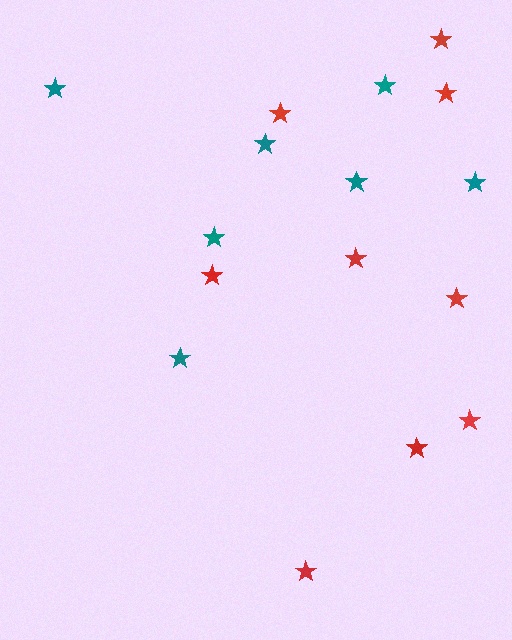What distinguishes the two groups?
There are 2 groups: one group of red stars (9) and one group of teal stars (7).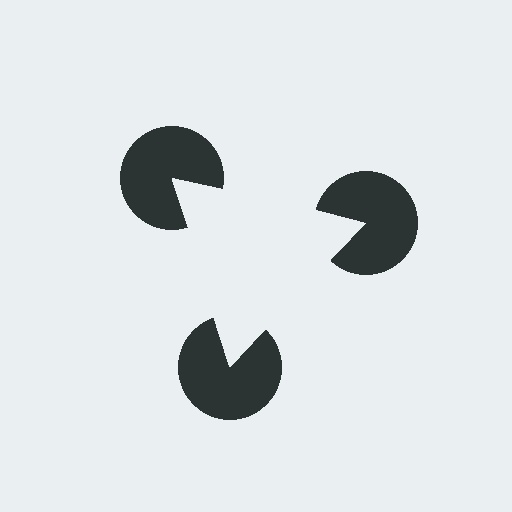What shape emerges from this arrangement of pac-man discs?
An illusory triangle — its edges are inferred from the aligned wedge cuts in the pac-man discs, not physically drawn.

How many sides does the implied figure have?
3 sides.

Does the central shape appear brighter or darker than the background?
It typically appears slightly brighter than the background, even though no actual brightness change is drawn.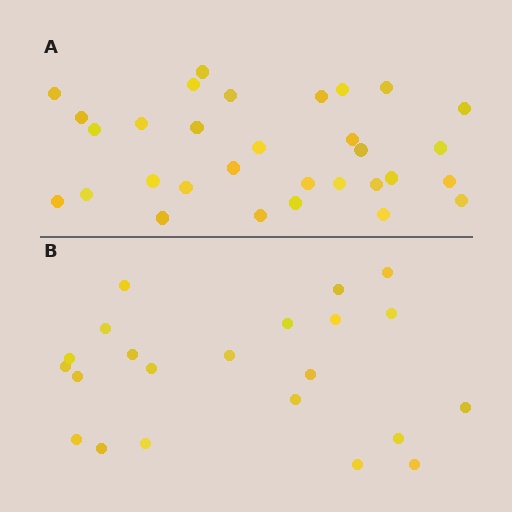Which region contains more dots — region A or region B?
Region A (the top region) has more dots.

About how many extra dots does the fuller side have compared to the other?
Region A has roughly 8 or so more dots than region B.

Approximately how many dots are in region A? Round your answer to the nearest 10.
About 30 dots. (The exact count is 31, which rounds to 30.)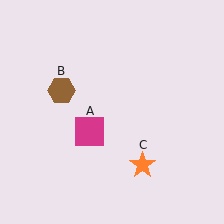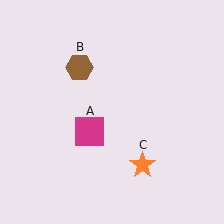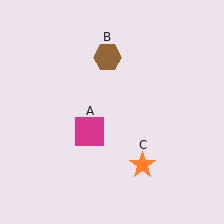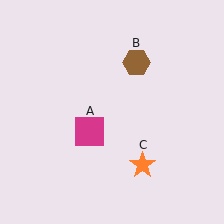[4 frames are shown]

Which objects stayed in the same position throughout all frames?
Magenta square (object A) and orange star (object C) remained stationary.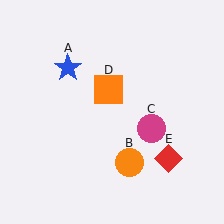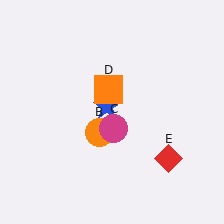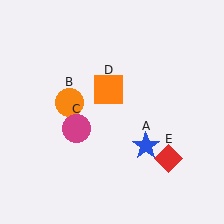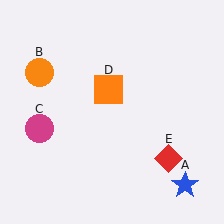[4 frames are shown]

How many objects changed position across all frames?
3 objects changed position: blue star (object A), orange circle (object B), magenta circle (object C).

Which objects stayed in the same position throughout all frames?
Orange square (object D) and red diamond (object E) remained stationary.